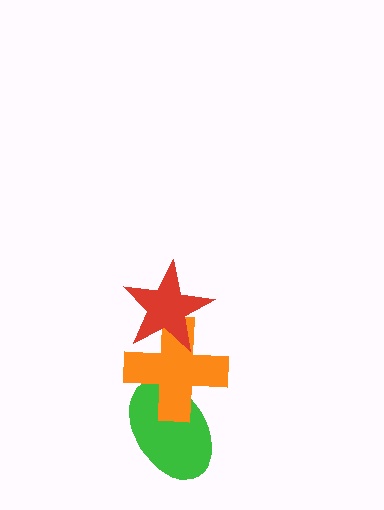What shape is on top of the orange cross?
The red star is on top of the orange cross.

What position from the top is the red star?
The red star is 1st from the top.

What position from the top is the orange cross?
The orange cross is 2nd from the top.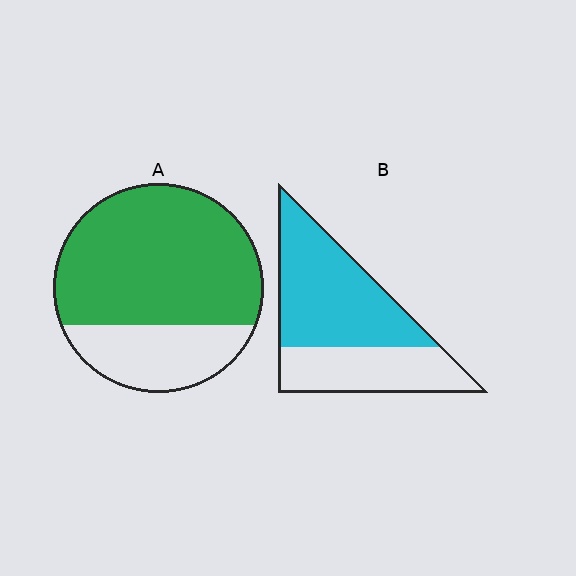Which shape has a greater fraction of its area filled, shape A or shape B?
Shape A.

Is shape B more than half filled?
Yes.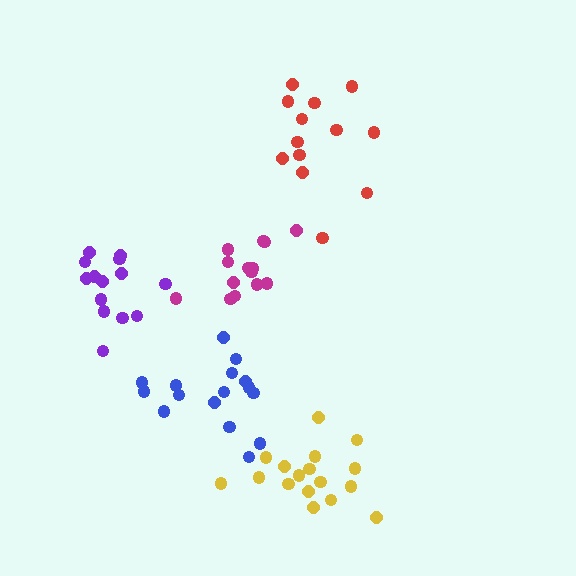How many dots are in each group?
Group 1: 14 dots, Group 2: 16 dots, Group 3: 17 dots, Group 4: 14 dots, Group 5: 13 dots (74 total).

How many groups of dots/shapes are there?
There are 5 groups.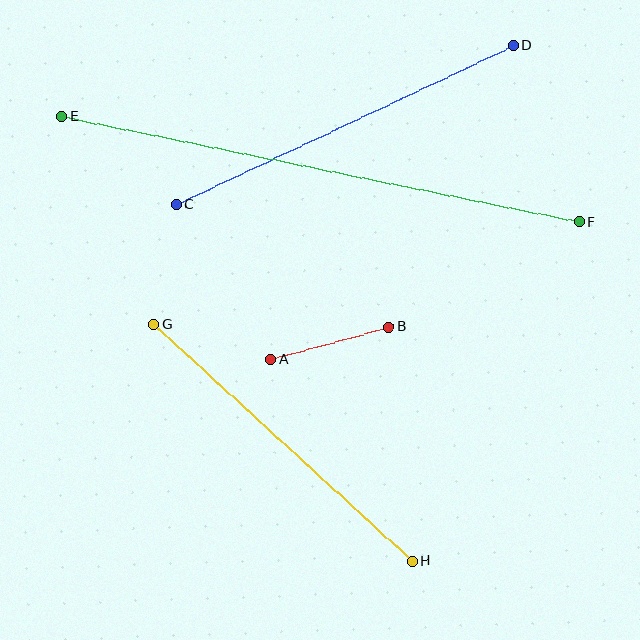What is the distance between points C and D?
The distance is approximately 373 pixels.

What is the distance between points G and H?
The distance is approximately 351 pixels.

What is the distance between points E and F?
The distance is approximately 528 pixels.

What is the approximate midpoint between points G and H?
The midpoint is at approximately (283, 443) pixels.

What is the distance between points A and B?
The distance is approximately 122 pixels.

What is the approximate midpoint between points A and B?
The midpoint is at approximately (330, 343) pixels.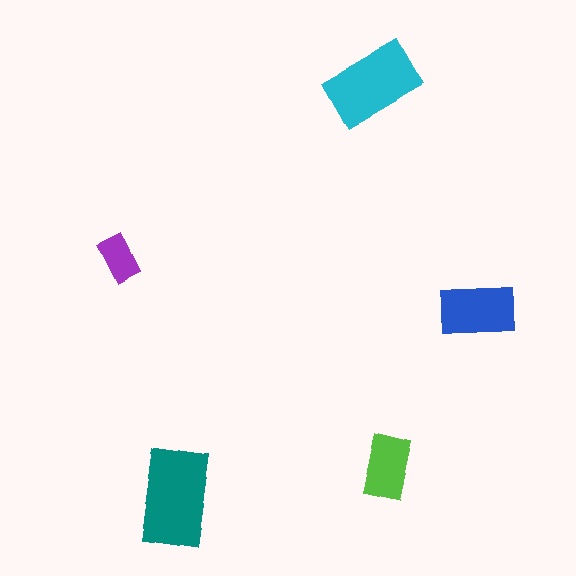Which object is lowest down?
The teal rectangle is bottommost.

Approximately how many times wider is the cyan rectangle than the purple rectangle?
About 2 times wider.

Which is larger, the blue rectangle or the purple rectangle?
The blue one.